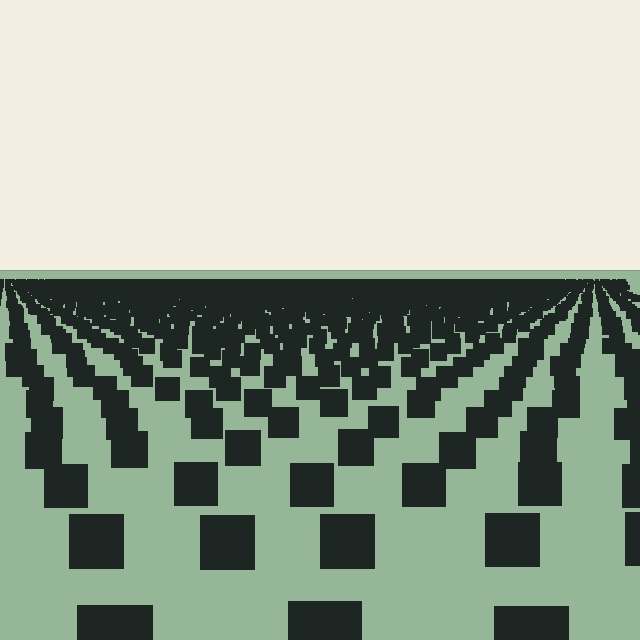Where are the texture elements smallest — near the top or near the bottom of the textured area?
Near the top.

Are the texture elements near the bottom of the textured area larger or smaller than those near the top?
Larger. Near the bottom, elements are closer to the viewer and appear at a bigger on-screen size.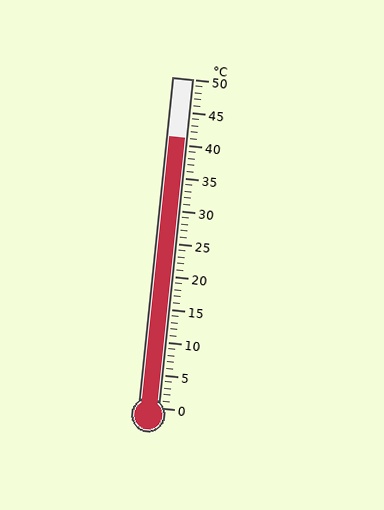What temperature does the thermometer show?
The thermometer shows approximately 41°C.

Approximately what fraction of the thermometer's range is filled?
The thermometer is filled to approximately 80% of its range.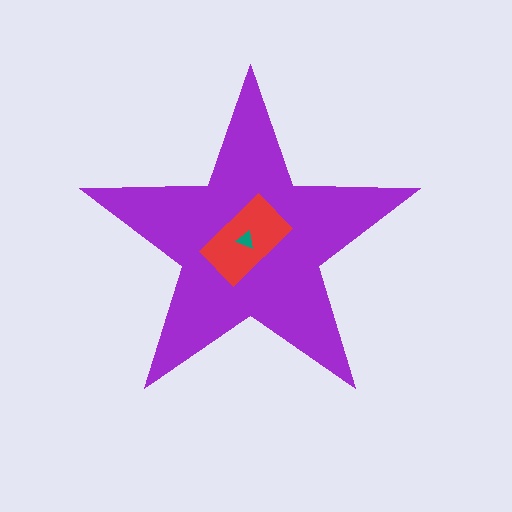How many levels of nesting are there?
3.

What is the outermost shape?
The purple star.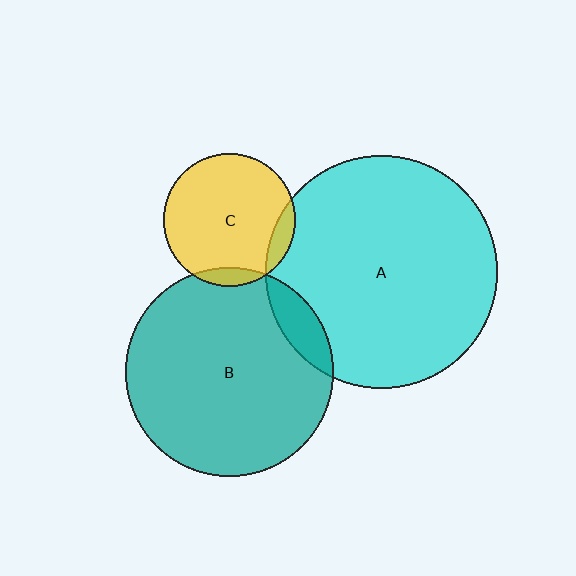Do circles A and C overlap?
Yes.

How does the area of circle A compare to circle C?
Approximately 3.1 times.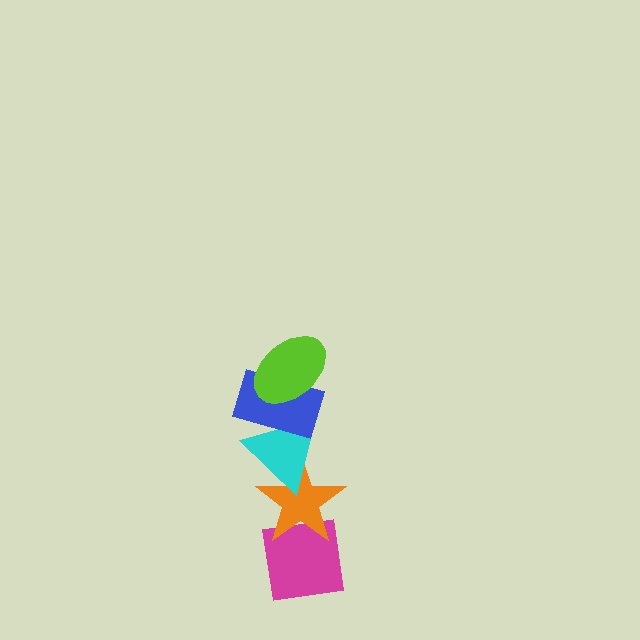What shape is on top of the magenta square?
The orange star is on top of the magenta square.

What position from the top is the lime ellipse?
The lime ellipse is 1st from the top.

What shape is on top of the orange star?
The cyan triangle is on top of the orange star.